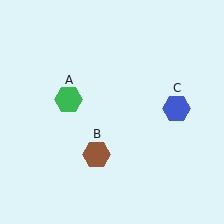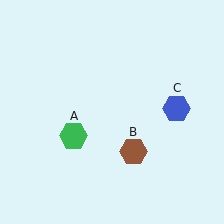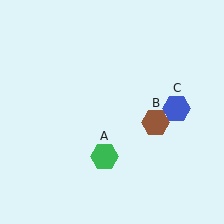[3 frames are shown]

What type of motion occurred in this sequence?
The green hexagon (object A), brown hexagon (object B) rotated counterclockwise around the center of the scene.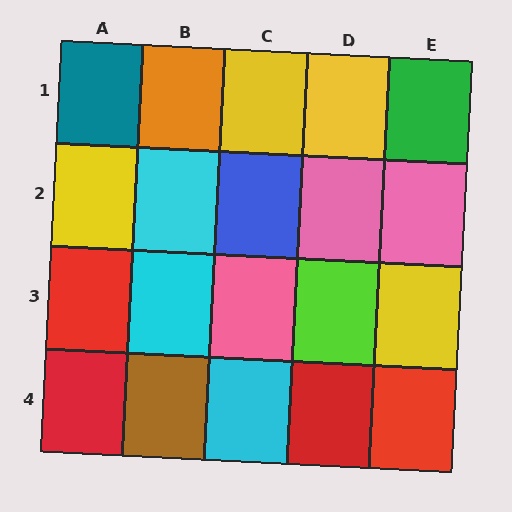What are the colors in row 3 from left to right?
Red, cyan, pink, lime, yellow.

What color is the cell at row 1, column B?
Orange.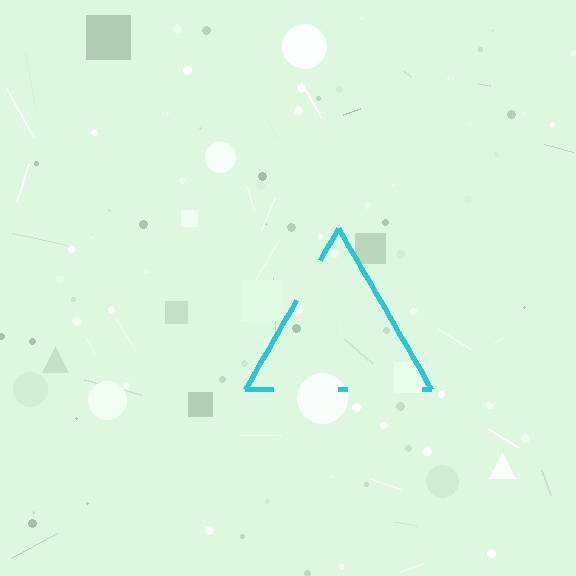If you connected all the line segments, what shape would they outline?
They would outline a triangle.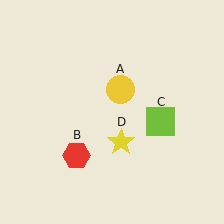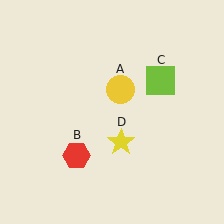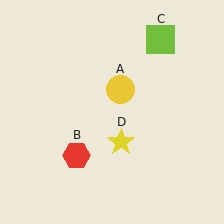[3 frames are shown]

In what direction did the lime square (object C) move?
The lime square (object C) moved up.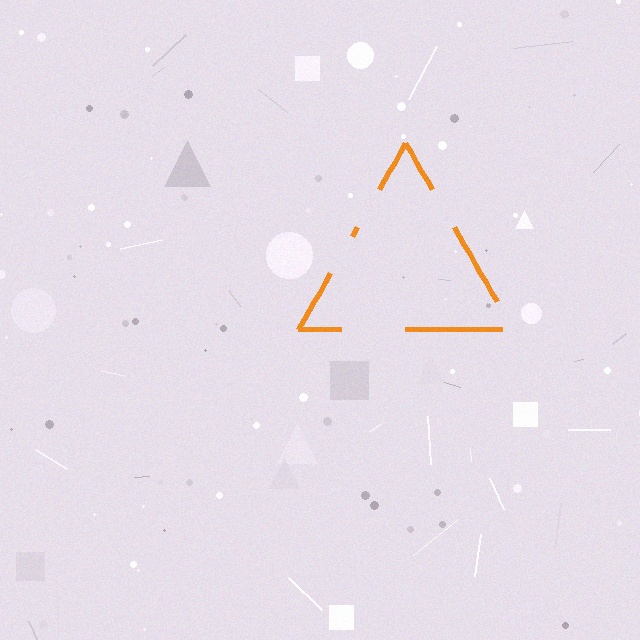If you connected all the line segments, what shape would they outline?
They would outline a triangle.